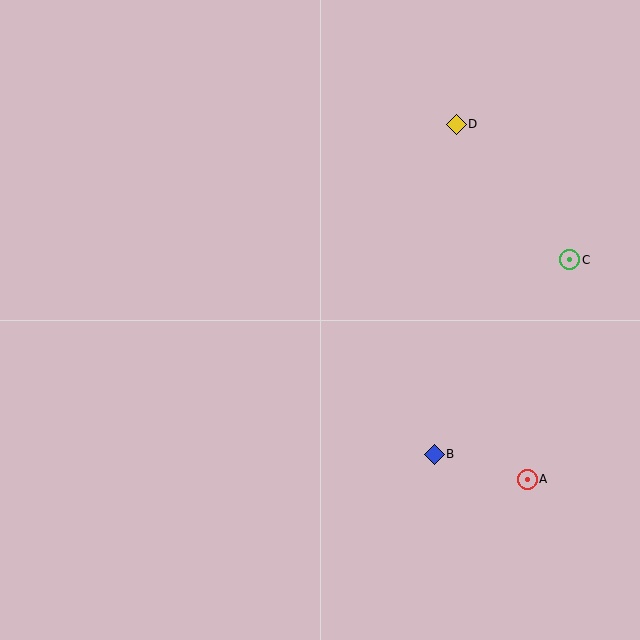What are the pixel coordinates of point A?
Point A is at (527, 479).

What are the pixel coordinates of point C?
Point C is at (570, 260).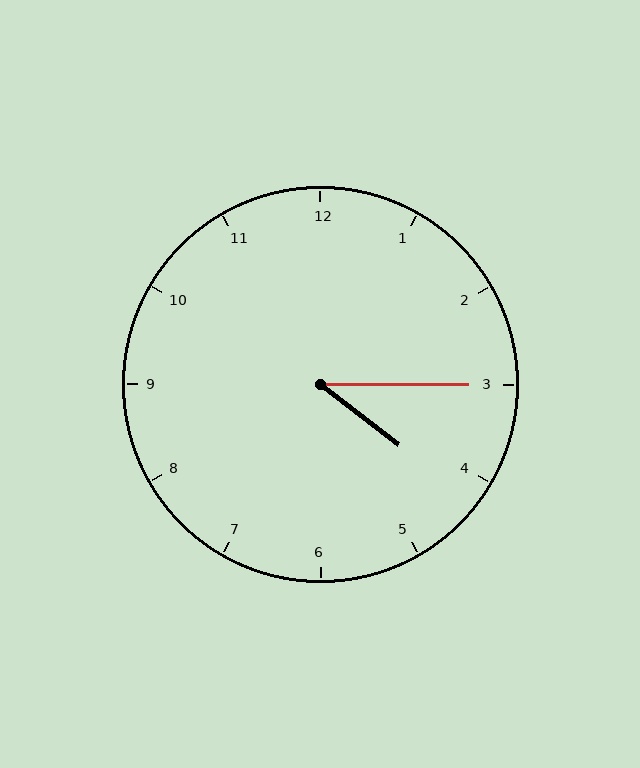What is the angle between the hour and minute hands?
Approximately 38 degrees.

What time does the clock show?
4:15.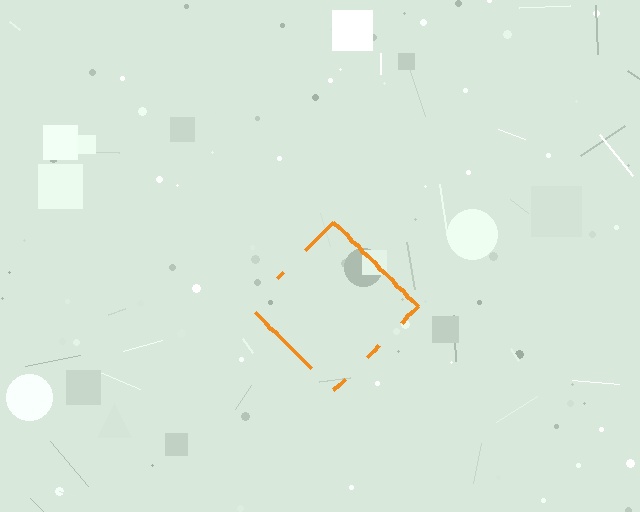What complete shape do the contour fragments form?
The contour fragments form a diamond.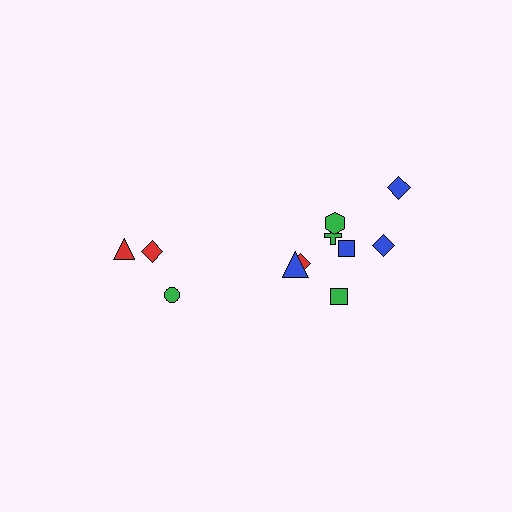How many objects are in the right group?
There are 8 objects.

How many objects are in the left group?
There are 3 objects.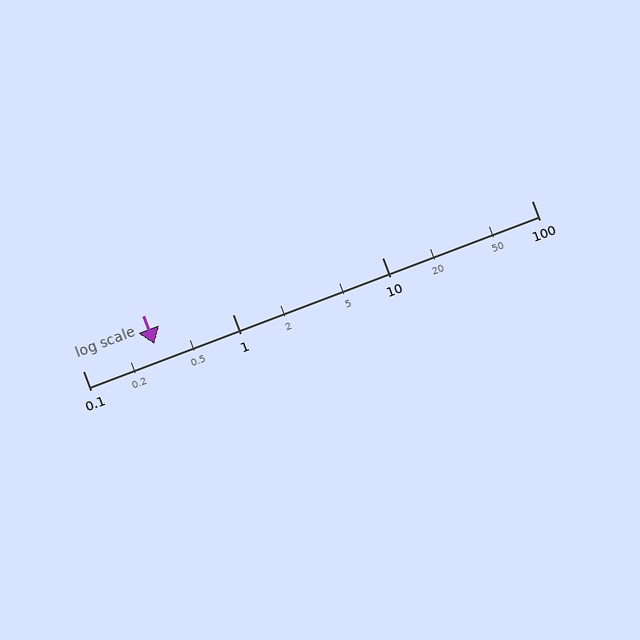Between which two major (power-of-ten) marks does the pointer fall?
The pointer is between 0.1 and 1.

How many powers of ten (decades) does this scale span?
The scale spans 3 decades, from 0.1 to 100.